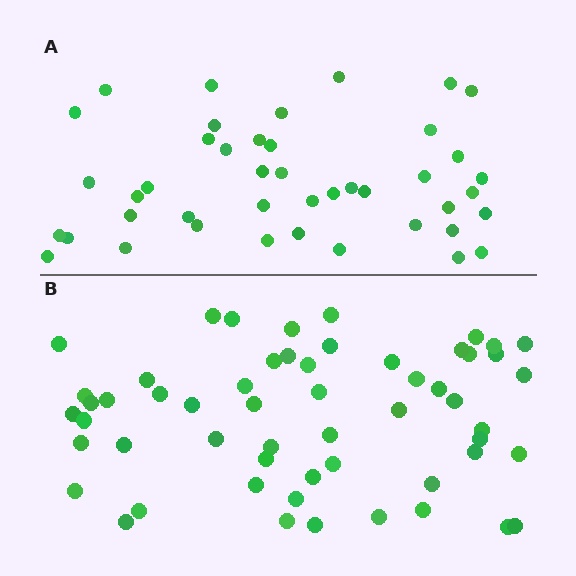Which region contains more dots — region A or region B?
Region B (the bottom region) has more dots.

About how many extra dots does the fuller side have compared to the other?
Region B has approximately 15 more dots than region A.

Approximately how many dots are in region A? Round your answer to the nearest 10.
About 40 dots. (The exact count is 43, which rounds to 40.)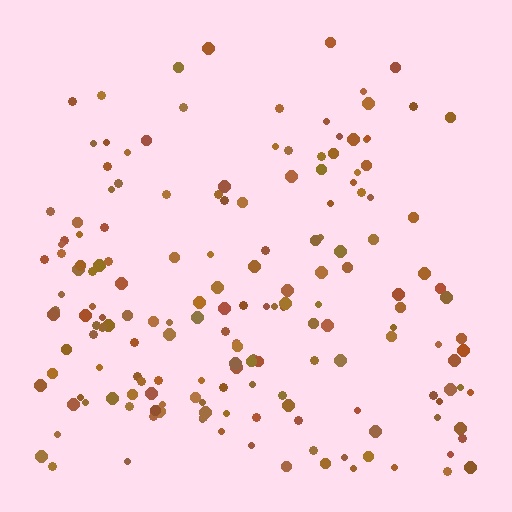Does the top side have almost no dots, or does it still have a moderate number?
Still a moderate number, just noticeably fewer than the bottom.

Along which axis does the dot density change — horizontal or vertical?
Vertical.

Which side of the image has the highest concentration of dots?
The bottom.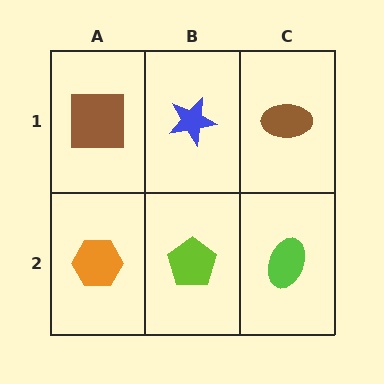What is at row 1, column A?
A brown square.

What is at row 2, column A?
An orange hexagon.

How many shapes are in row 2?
3 shapes.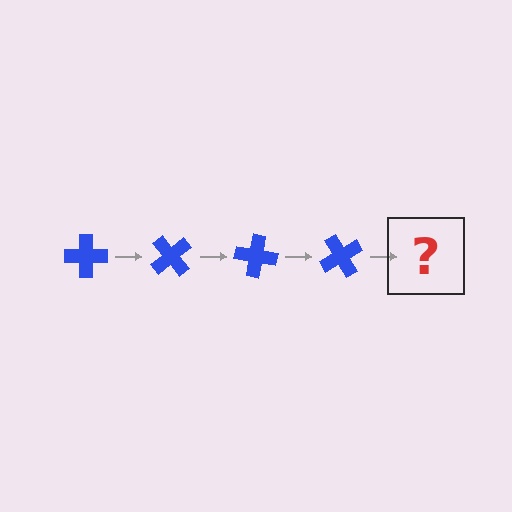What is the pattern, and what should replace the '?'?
The pattern is that the cross rotates 50 degrees each step. The '?' should be a blue cross rotated 200 degrees.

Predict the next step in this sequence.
The next step is a blue cross rotated 200 degrees.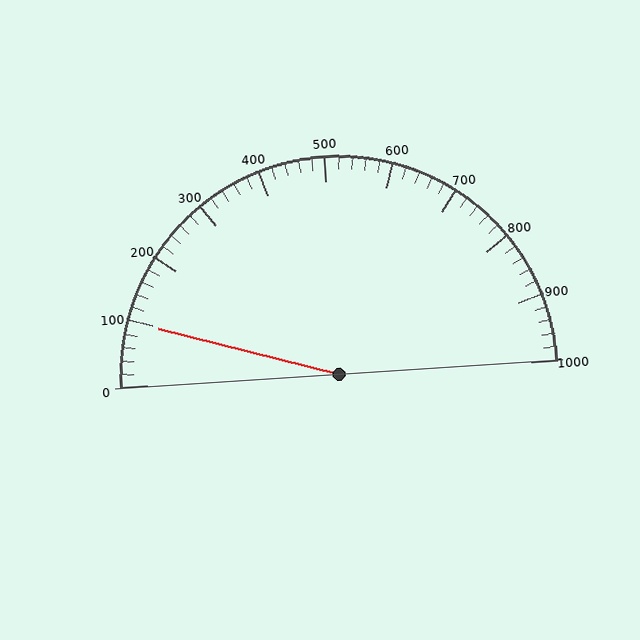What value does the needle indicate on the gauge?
The needle indicates approximately 100.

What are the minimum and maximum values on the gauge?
The gauge ranges from 0 to 1000.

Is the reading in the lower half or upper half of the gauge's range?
The reading is in the lower half of the range (0 to 1000).